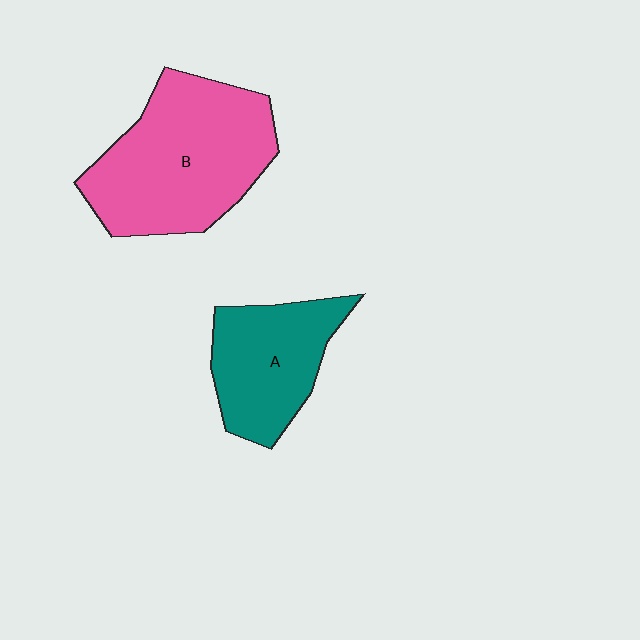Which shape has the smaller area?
Shape A (teal).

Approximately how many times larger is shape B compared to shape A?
Approximately 1.6 times.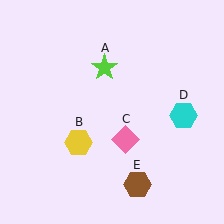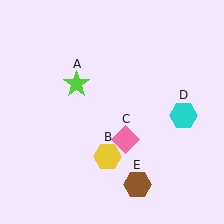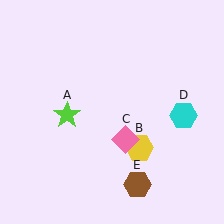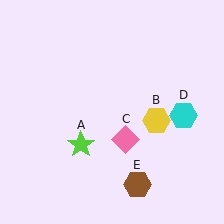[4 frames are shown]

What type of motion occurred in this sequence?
The lime star (object A), yellow hexagon (object B) rotated counterclockwise around the center of the scene.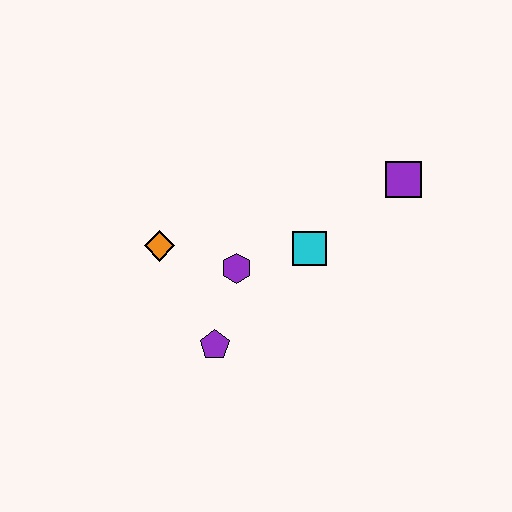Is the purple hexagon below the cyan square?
Yes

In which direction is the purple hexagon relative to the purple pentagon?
The purple hexagon is above the purple pentagon.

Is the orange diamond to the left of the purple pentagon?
Yes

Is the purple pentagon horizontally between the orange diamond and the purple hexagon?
Yes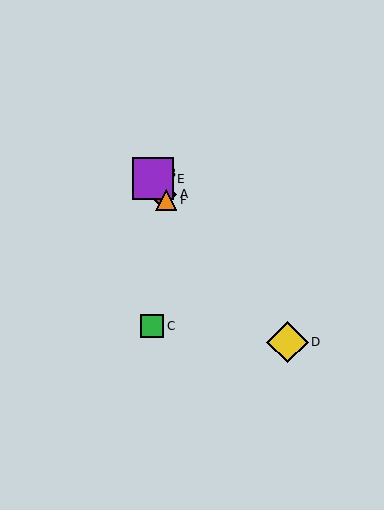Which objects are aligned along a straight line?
Objects A, B, E, F are aligned along a straight line.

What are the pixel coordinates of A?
Object A is at (163, 194).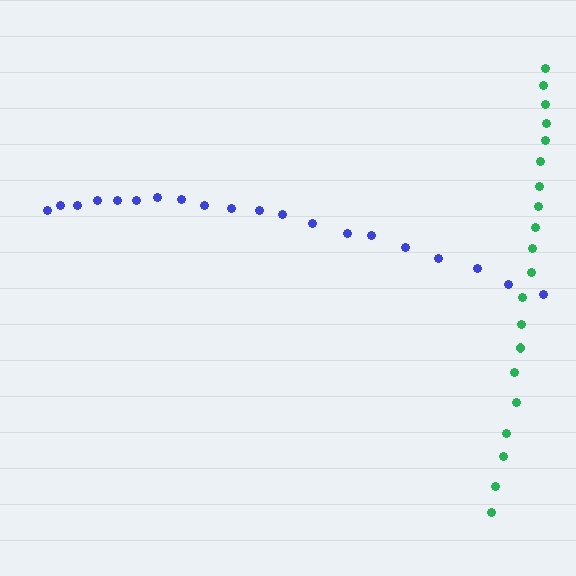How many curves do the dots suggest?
There are 2 distinct paths.